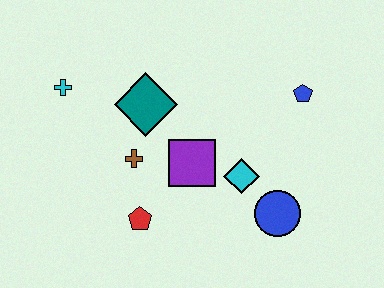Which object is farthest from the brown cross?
The blue pentagon is farthest from the brown cross.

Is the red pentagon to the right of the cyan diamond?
No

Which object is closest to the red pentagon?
The brown cross is closest to the red pentagon.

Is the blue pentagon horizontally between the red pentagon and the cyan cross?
No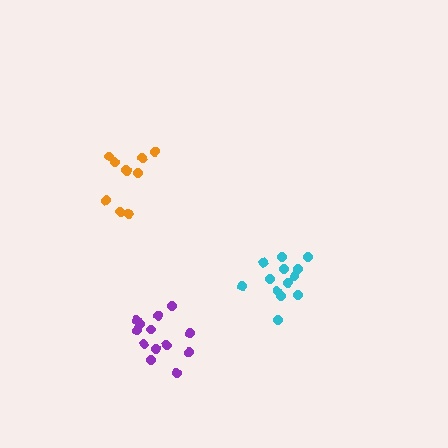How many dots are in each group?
Group 1: 10 dots, Group 2: 13 dots, Group 3: 13 dots (36 total).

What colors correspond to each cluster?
The clusters are colored: orange, purple, cyan.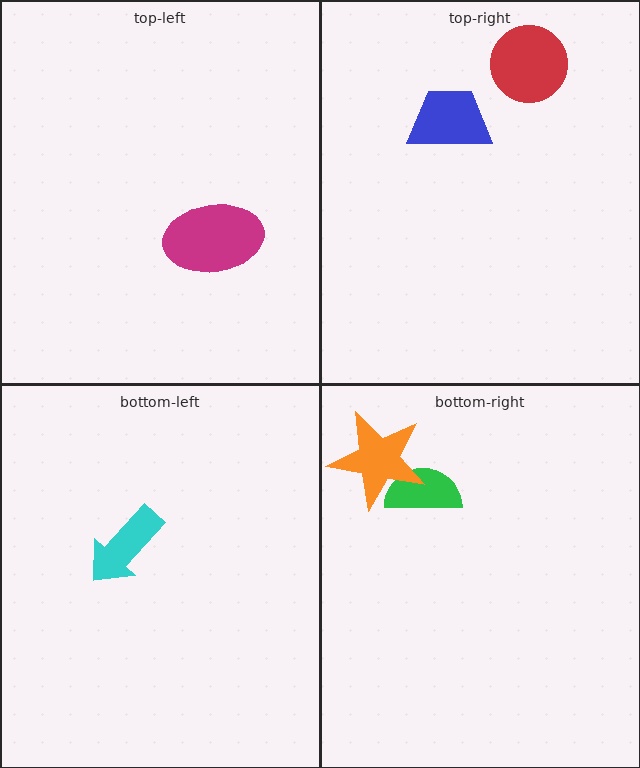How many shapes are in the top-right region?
2.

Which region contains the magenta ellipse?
The top-left region.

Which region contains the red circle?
The top-right region.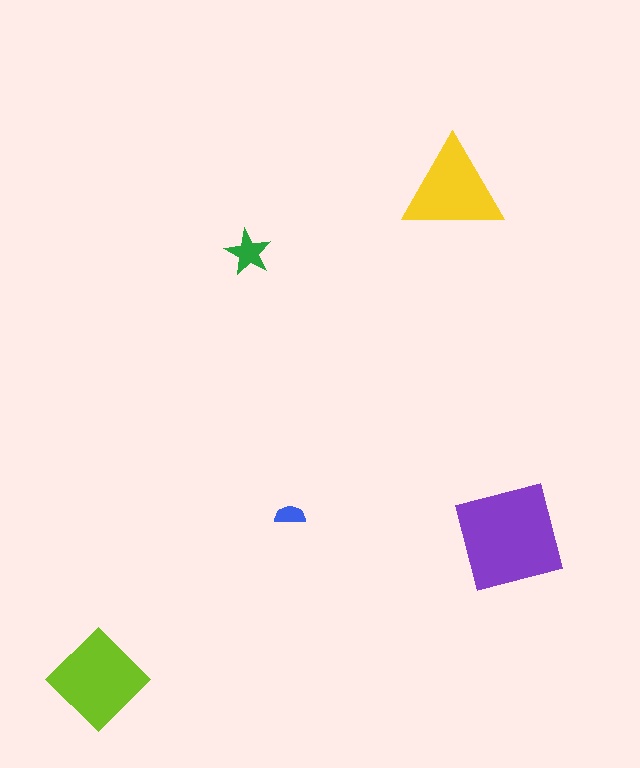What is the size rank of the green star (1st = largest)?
4th.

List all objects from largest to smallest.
The purple square, the lime diamond, the yellow triangle, the green star, the blue semicircle.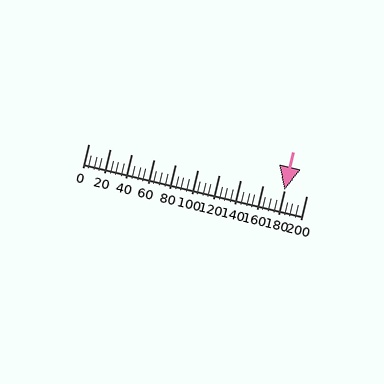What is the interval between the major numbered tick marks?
The major tick marks are spaced 20 units apart.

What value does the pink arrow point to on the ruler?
The pink arrow points to approximately 180.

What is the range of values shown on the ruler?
The ruler shows values from 0 to 200.